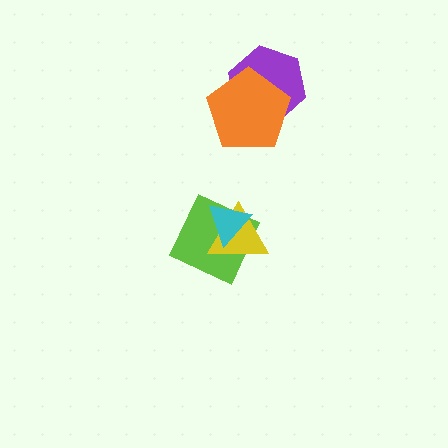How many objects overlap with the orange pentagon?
1 object overlaps with the orange pentagon.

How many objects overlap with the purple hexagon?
1 object overlaps with the purple hexagon.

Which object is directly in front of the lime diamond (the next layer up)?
The yellow triangle is directly in front of the lime diamond.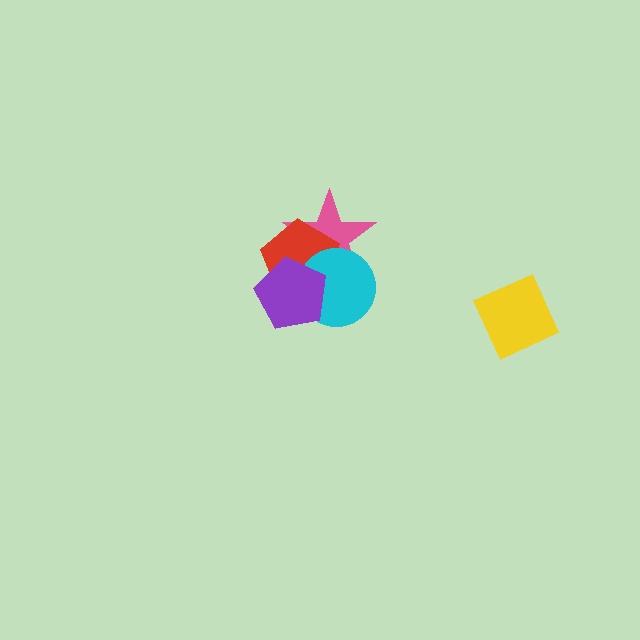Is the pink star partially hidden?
Yes, it is partially covered by another shape.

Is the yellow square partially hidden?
No, no other shape covers it.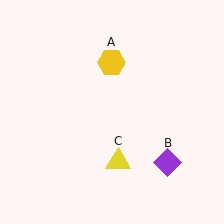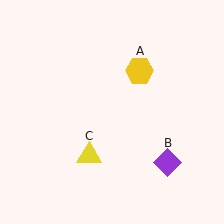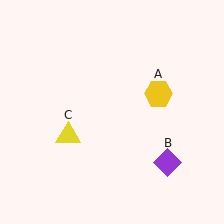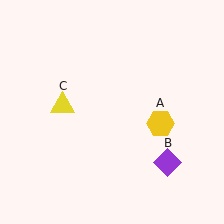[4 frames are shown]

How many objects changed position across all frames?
2 objects changed position: yellow hexagon (object A), yellow triangle (object C).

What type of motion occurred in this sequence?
The yellow hexagon (object A), yellow triangle (object C) rotated clockwise around the center of the scene.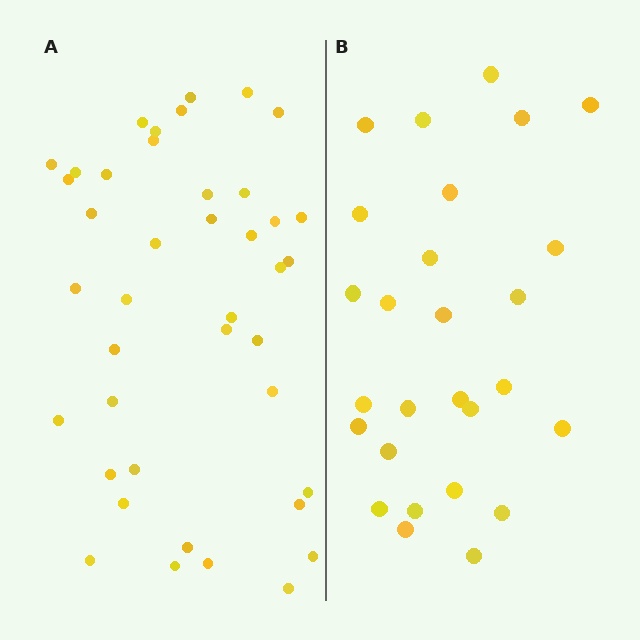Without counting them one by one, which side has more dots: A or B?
Region A (the left region) has more dots.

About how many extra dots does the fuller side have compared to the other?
Region A has approximately 15 more dots than region B.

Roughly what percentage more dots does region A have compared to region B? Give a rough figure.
About 50% more.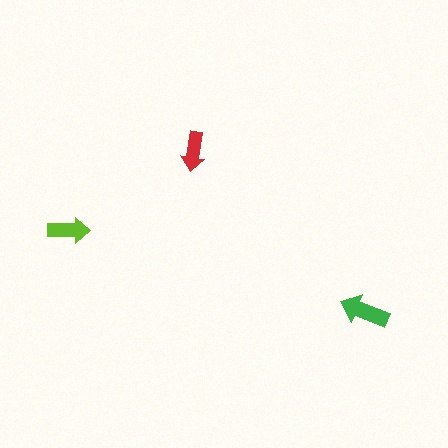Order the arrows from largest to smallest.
the green one, the lime one, the red one.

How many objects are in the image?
There are 3 objects in the image.